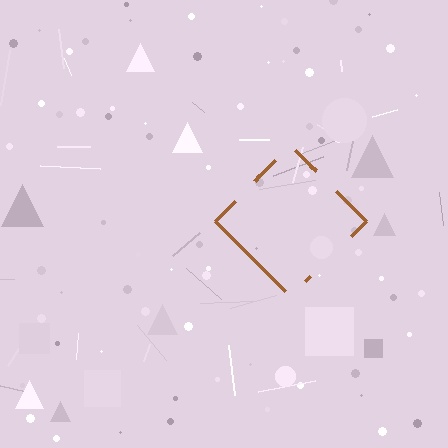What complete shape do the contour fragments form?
The contour fragments form a diamond.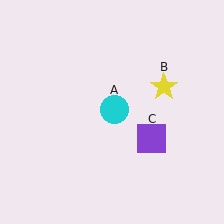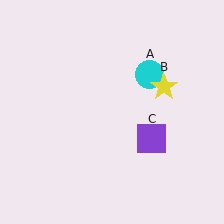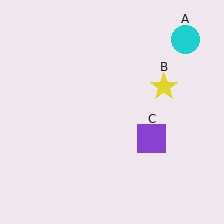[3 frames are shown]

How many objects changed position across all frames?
1 object changed position: cyan circle (object A).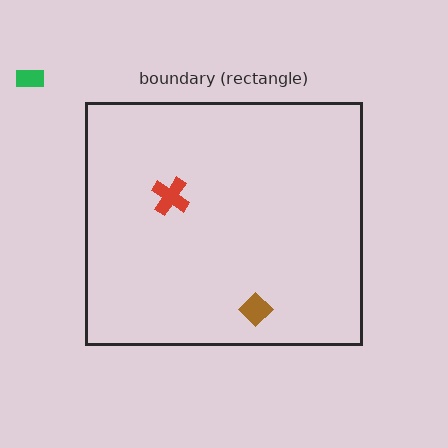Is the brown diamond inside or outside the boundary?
Inside.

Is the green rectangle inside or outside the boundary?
Outside.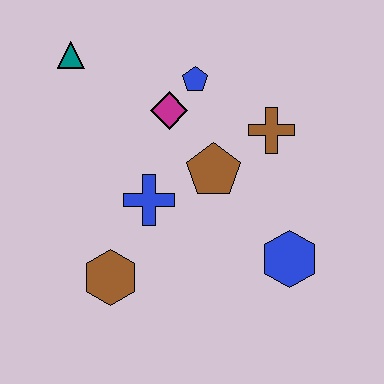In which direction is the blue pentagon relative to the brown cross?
The blue pentagon is to the left of the brown cross.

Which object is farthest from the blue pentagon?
The brown hexagon is farthest from the blue pentagon.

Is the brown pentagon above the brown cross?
No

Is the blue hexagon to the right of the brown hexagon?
Yes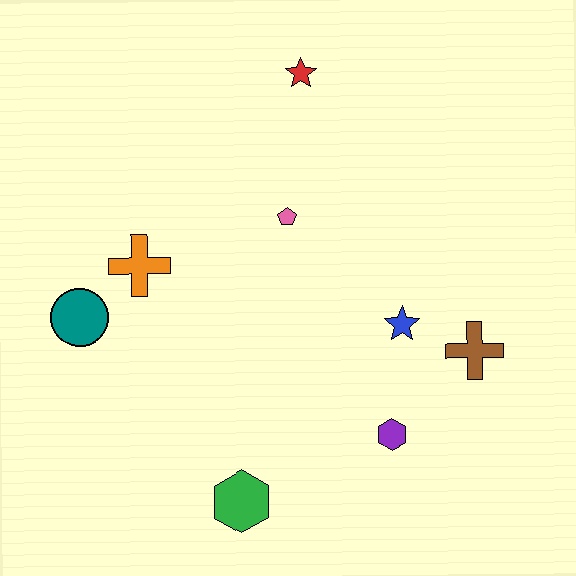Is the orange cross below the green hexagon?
No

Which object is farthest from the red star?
The green hexagon is farthest from the red star.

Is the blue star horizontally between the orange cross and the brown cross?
Yes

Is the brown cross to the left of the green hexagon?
No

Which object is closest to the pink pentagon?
The red star is closest to the pink pentagon.